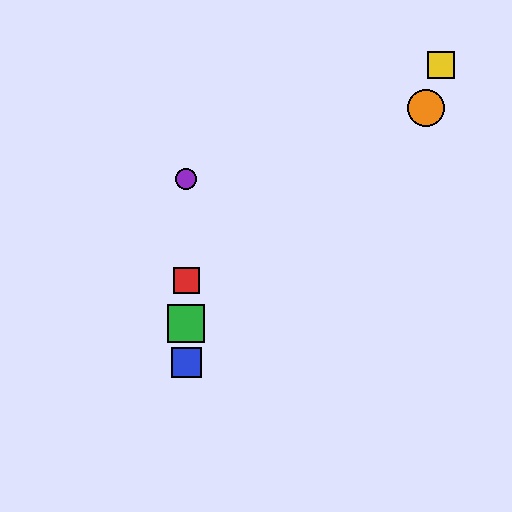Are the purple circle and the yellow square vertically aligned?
No, the purple circle is at x≈186 and the yellow square is at x≈441.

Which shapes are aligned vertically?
The red square, the blue square, the green square, the purple circle are aligned vertically.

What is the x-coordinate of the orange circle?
The orange circle is at x≈426.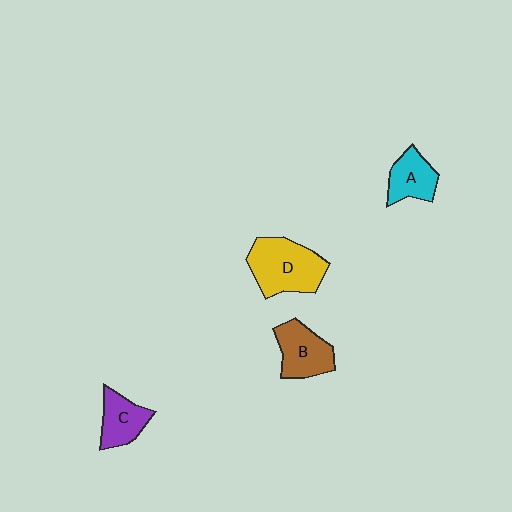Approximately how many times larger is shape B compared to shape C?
Approximately 1.2 times.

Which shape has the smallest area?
Shape A (cyan).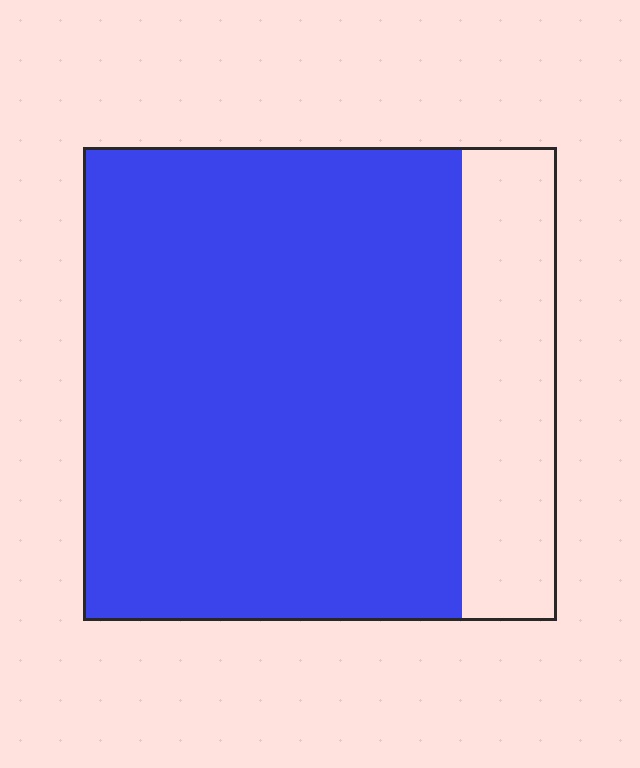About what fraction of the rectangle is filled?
About four fifths (4/5).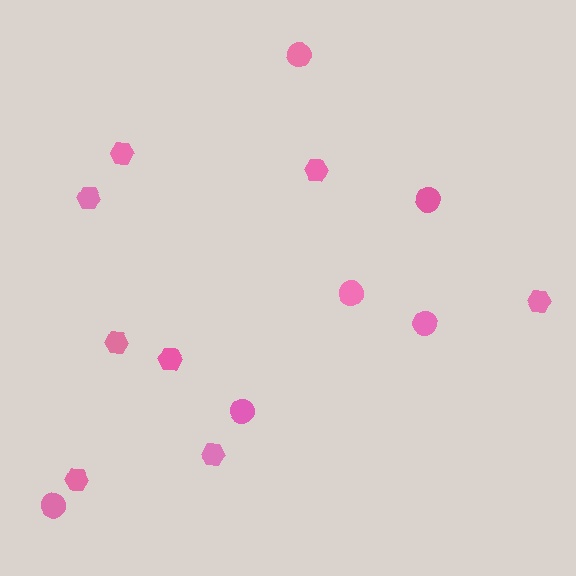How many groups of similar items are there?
There are 2 groups: one group of hexagons (8) and one group of circles (6).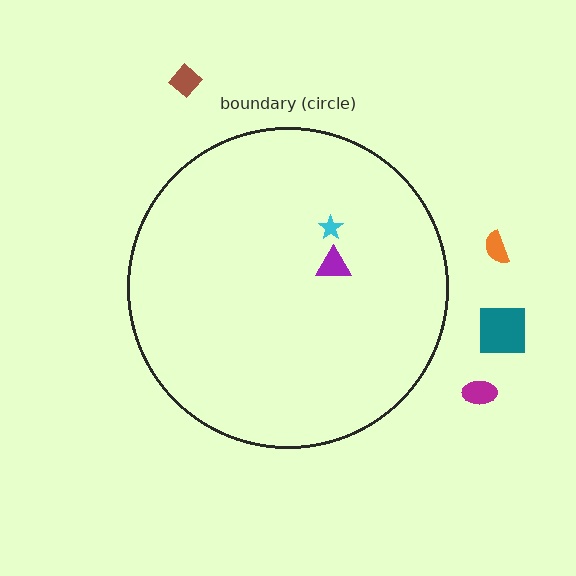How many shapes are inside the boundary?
2 inside, 4 outside.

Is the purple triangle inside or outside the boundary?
Inside.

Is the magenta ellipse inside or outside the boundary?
Outside.